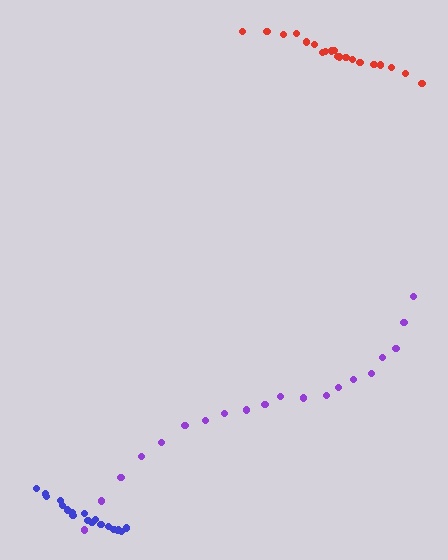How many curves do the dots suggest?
There are 3 distinct paths.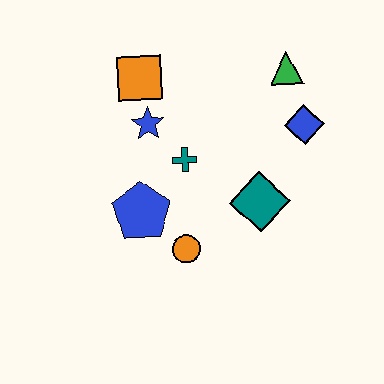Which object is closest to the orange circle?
The blue pentagon is closest to the orange circle.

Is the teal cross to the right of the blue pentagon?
Yes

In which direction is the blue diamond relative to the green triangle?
The blue diamond is below the green triangle.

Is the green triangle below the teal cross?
No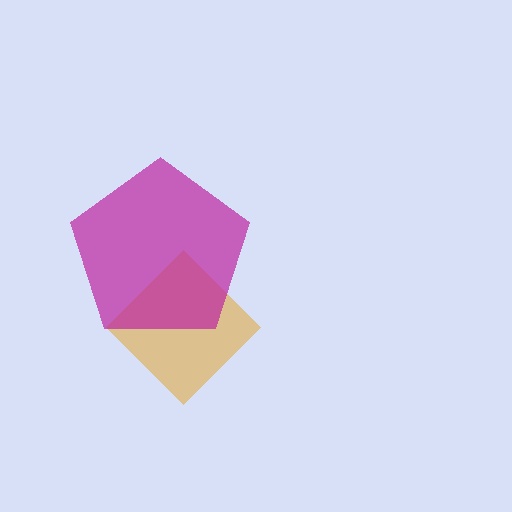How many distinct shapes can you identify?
There are 2 distinct shapes: an orange diamond, a magenta pentagon.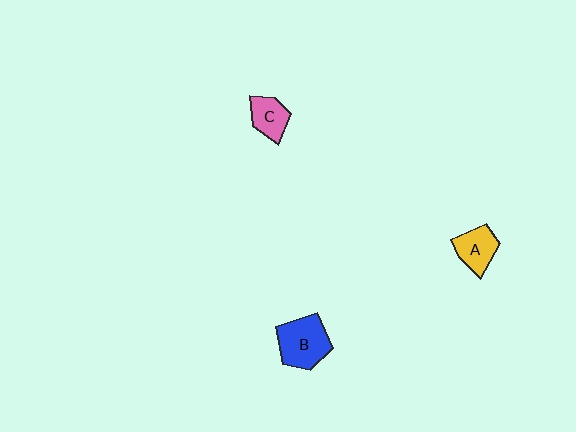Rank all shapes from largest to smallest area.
From largest to smallest: B (blue), A (yellow), C (pink).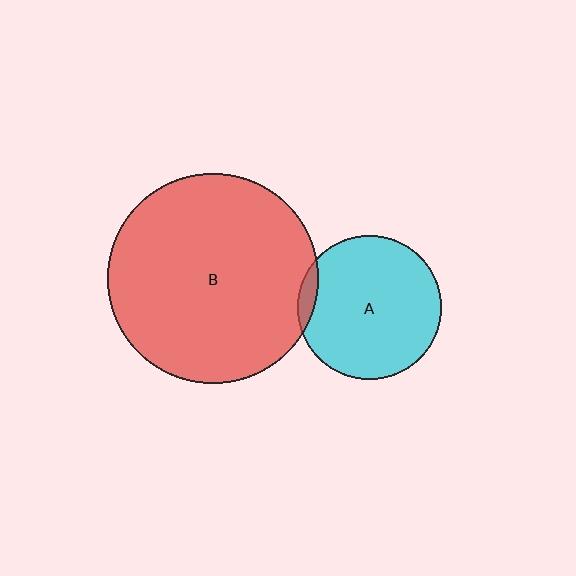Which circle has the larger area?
Circle B (red).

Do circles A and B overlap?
Yes.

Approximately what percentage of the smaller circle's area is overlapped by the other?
Approximately 5%.